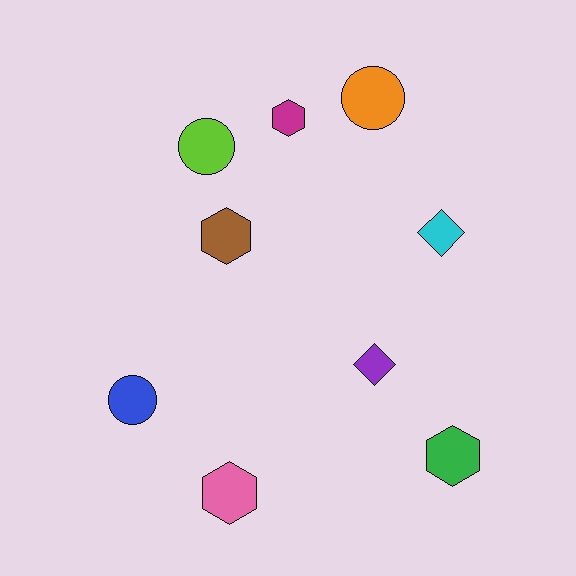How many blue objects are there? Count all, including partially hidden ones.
There is 1 blue object.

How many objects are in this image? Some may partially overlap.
There are 9 objects.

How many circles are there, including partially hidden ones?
There are 3 circles.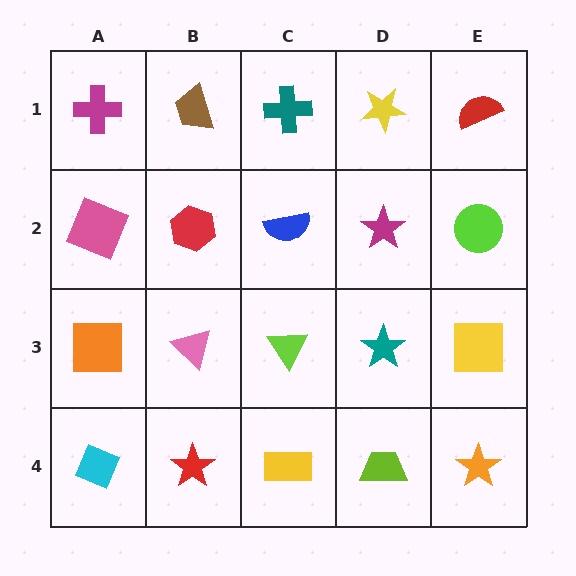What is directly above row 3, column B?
A red hexagon.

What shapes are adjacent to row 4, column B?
A pink triangle (row 3, column B), a cyan diamond (row 4, column A), a yellow rectangle (row 4, column C).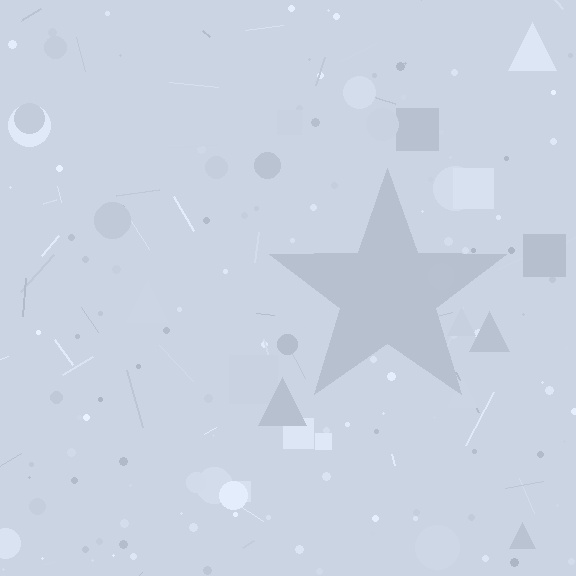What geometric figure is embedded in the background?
A star is embedded in the background.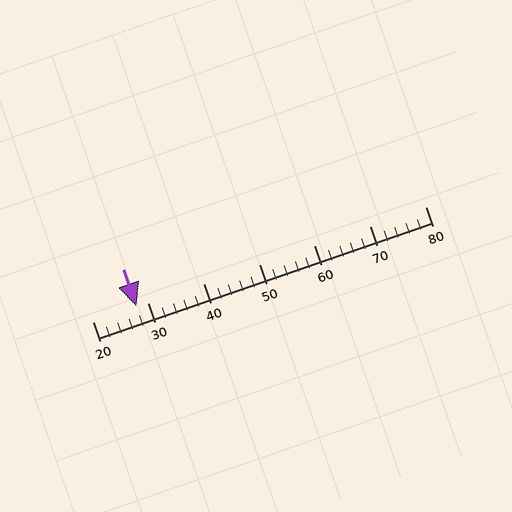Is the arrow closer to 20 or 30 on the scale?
The arrow is closer to 30.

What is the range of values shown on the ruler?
The ruler shows values from 20 to 80.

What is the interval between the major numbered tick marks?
The major tick marks are spaced 10 units apart.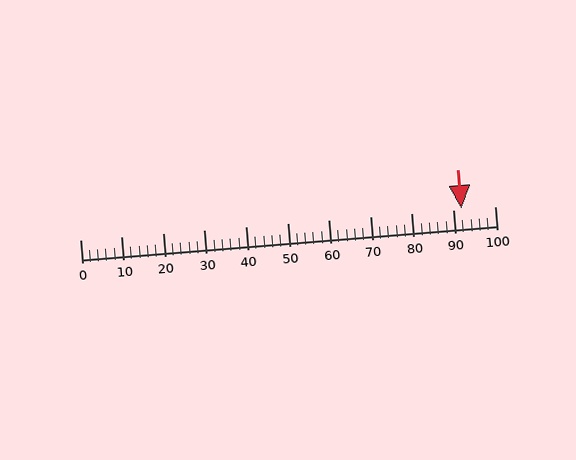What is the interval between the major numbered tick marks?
The major tick marks are spaced 10 units apart.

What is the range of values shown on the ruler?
The ruler shows values from 0 to 100.